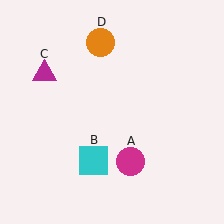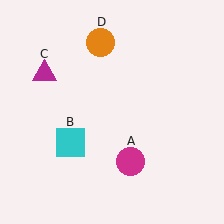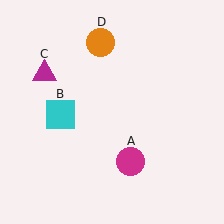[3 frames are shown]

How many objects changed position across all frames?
1 object changed position: cyan square (object B).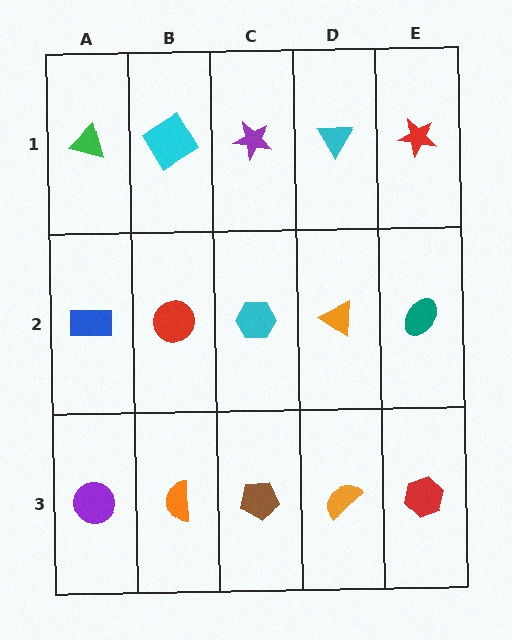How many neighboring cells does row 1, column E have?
2.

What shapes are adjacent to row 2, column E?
A red star (row 1, column E), a red hexagon (row 3, column E), an orange triangle (row 2, column D).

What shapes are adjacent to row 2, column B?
A cyan diamond (row 1, column B), an orange semicircle (row 3, column B), a blue rectangle (row 2, column A), a cyan hexagon (row 2, column C).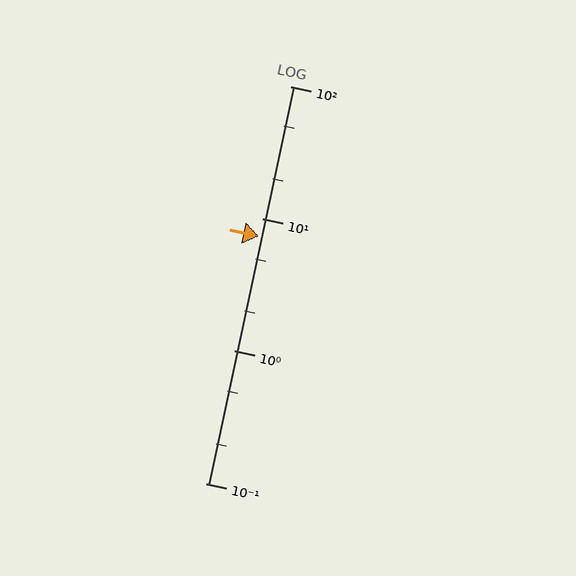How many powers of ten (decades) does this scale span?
The scale spans 3 decades, from 0.1 to 100.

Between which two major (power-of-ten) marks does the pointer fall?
The pointer is between 1 and 10.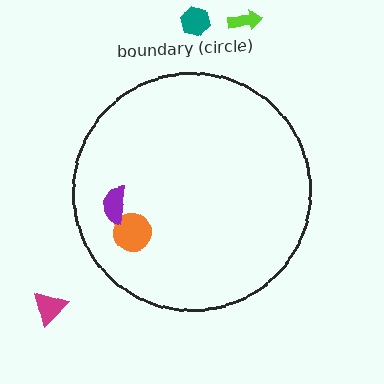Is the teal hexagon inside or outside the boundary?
Outside.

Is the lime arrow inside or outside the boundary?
Outside.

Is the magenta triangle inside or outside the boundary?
Outside.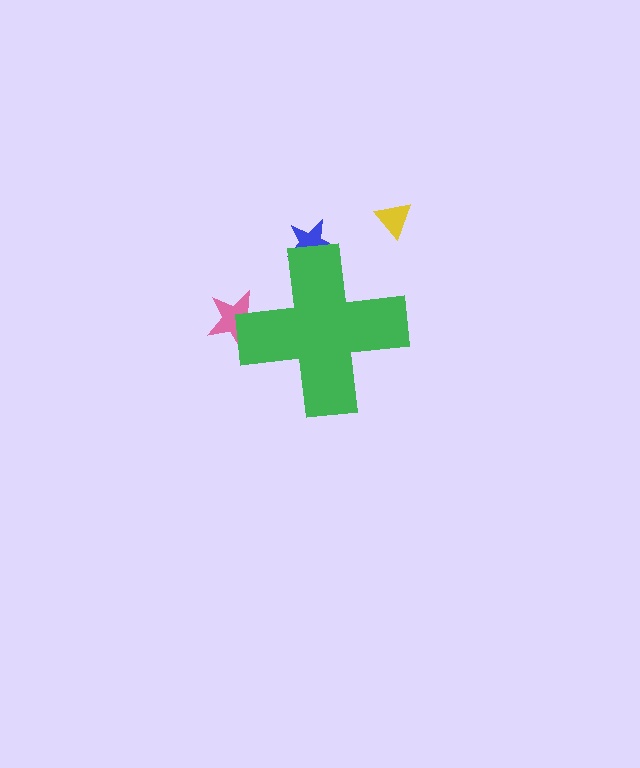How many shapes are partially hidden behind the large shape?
2 shapes are partially hidden.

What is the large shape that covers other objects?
A green cross.